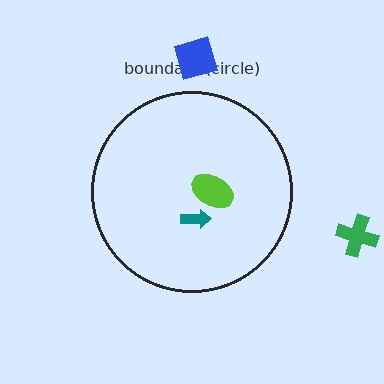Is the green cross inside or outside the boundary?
Outside.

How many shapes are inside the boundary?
2 inside, 2 outside.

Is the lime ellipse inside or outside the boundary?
Inside.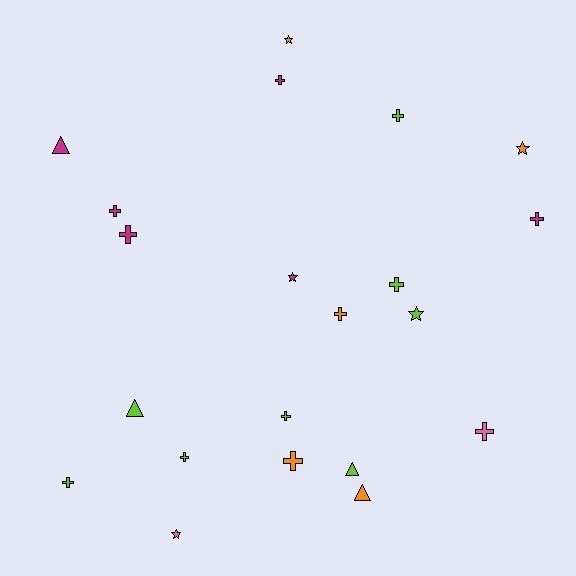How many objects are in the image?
There are 21 objects.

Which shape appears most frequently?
Cross, with 12 objects.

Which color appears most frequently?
Lime, with 8 objects.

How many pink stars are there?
There is 1 pink star.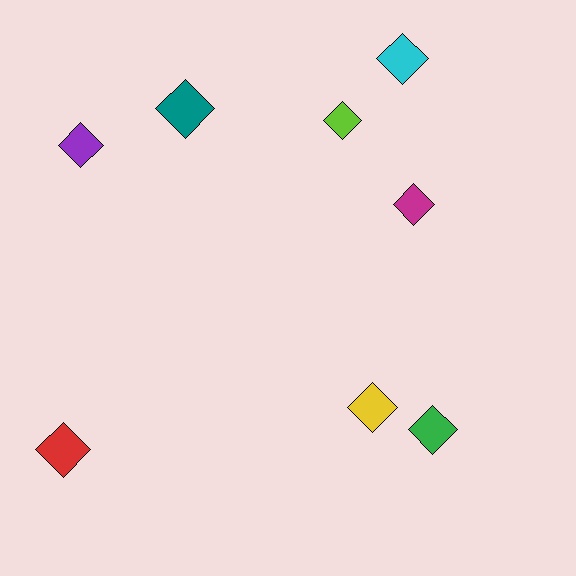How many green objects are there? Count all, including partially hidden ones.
There is 1 green object.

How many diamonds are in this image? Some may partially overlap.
There are 8 diamonds.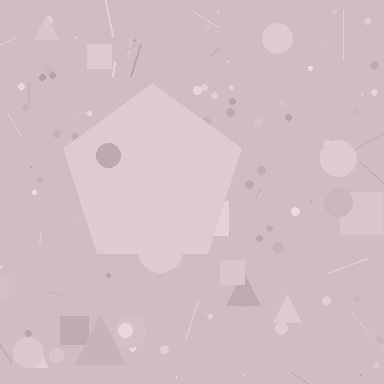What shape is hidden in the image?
A pentagon is hidden in the image.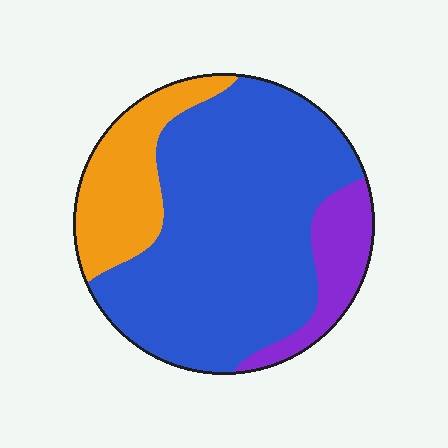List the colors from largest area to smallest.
From largest to smallest: blue, orange, purple.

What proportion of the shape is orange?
Orange covers 20% of the shape.